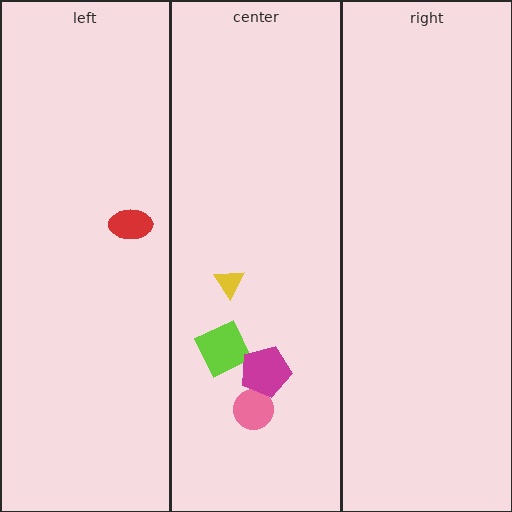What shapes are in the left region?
The red ellipse.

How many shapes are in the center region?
4.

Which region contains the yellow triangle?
The center region.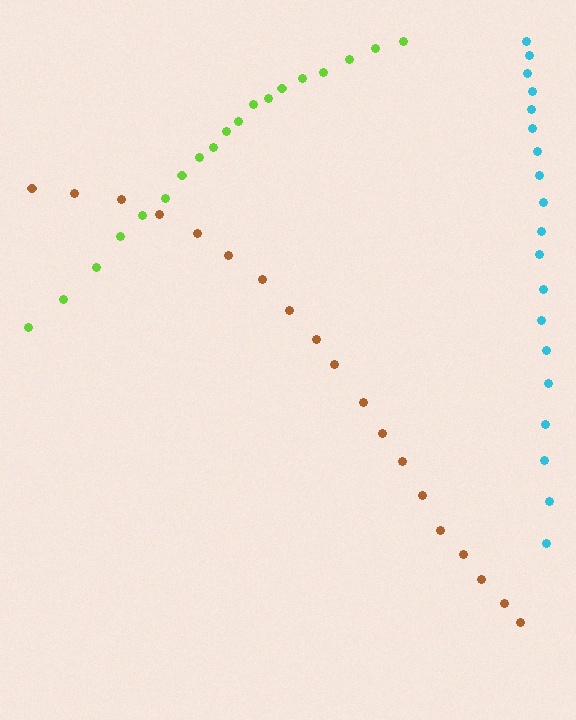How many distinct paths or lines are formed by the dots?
There are 3 distinct paths.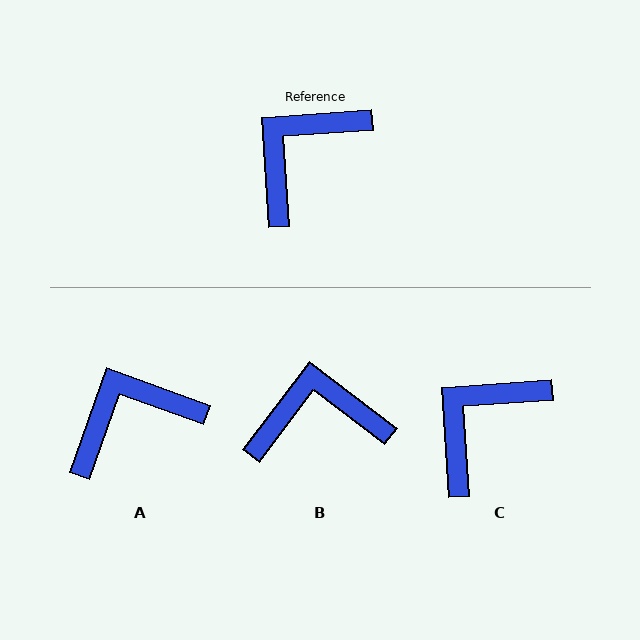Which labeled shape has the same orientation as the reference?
C.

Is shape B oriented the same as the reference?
No, it is off by about 41 degrees.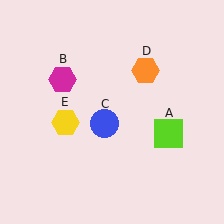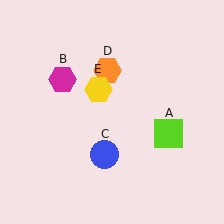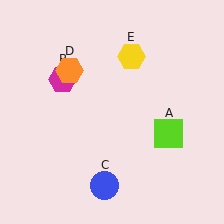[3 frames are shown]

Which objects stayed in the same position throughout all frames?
Lime square (object A) and magenta hexagon (object B) remained stationary.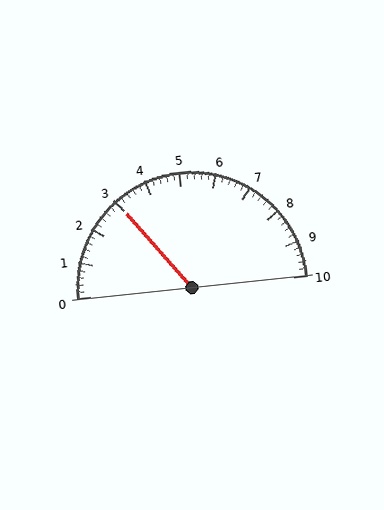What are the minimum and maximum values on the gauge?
The gauge ranges from 0 to 10.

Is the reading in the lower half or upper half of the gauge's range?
The reading is in the lower half of the range (0 to 10).